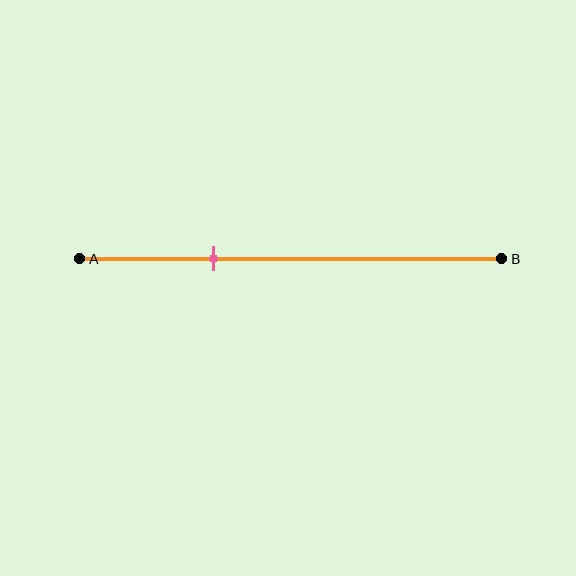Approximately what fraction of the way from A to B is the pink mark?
The pink mark is approximately 30% of the way from A to B.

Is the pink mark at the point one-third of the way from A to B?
Yes, the mark is approximately at the one-third point.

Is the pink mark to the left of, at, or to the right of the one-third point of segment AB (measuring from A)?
The pink mark is approximately at the one-third point of segment AB.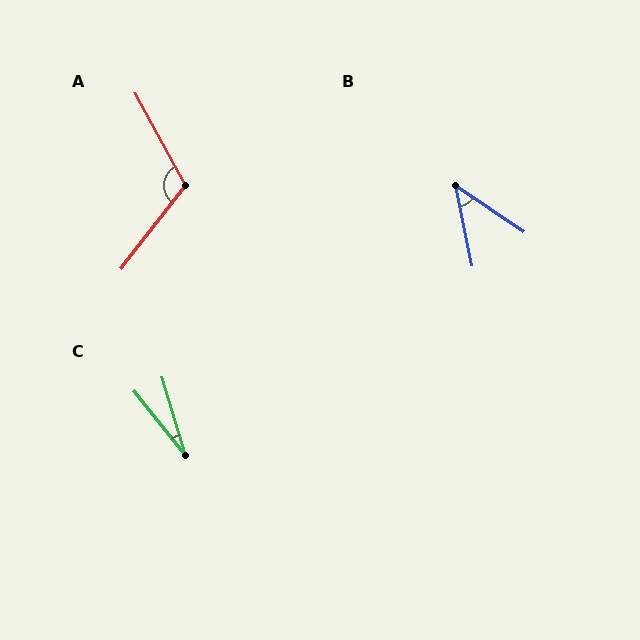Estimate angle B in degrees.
Approximately 44 degrees.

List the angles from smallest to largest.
C (22°), B (44°), A (114°).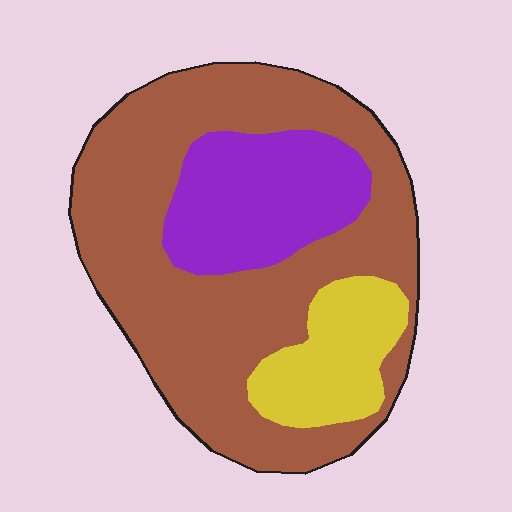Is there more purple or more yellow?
Purple.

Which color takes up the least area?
Yellow, at roughly 15%.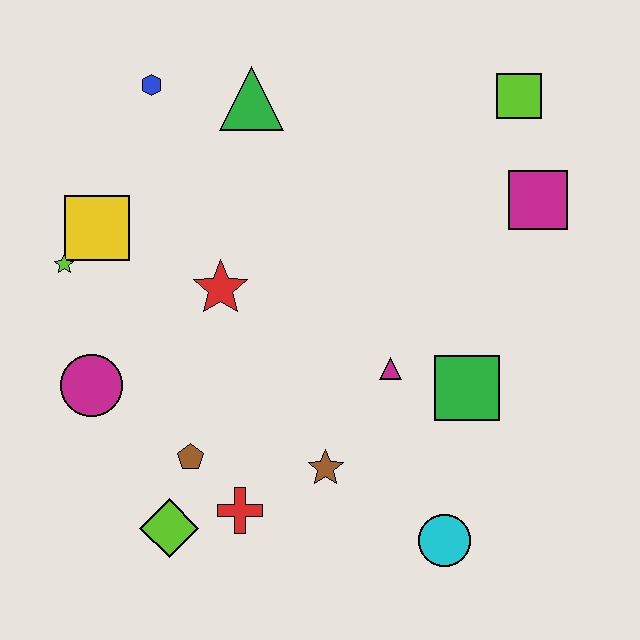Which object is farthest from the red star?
The lime square is farthest from the red star.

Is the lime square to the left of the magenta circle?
No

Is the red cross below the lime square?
Yes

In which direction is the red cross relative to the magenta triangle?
The red cross is to the left of the magenta triangle.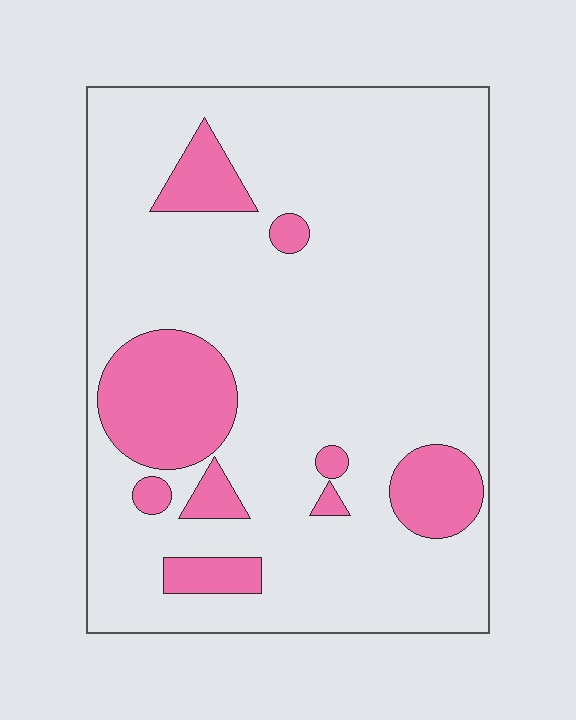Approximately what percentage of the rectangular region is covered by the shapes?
Approximately 15%.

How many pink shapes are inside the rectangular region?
9.